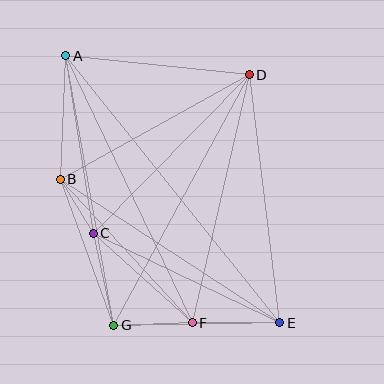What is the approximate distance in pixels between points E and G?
The distance between E and G is approximately 166 pixels.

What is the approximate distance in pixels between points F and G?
The distance between F and G is approximately 78 pixels.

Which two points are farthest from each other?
Points A and E are farthest from each other.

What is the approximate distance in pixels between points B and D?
The distance between B and D is approximately 216 pixels.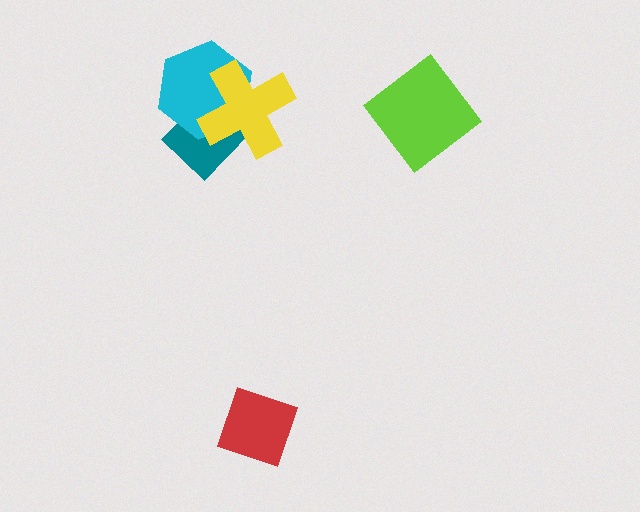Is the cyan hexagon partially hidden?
Yes, it is partially covered by another shape.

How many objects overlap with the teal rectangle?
2 objects overlap with the teal rectangle.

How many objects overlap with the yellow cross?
2 objects overlap with the yellow cross.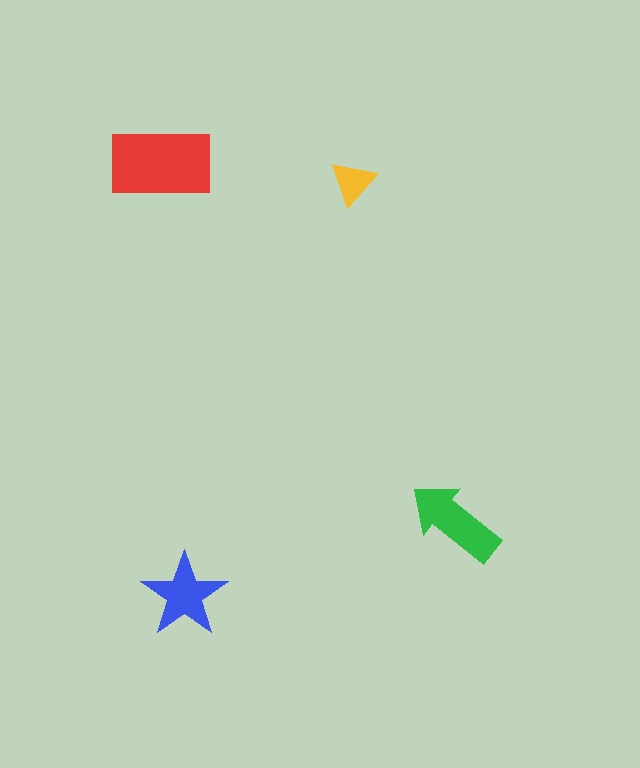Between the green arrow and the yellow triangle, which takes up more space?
The green arrow.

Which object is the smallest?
The yellow triangle.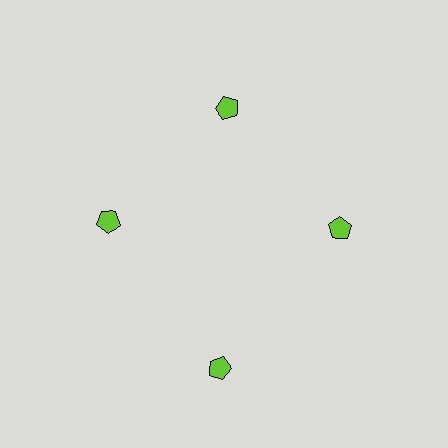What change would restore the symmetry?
The symmetry would be restored by moving it inward, back onto the ring so that all 4 pentagons sit at equal angles and equal distance from the center.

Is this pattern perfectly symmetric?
No. The 4 lime pentagons are arranged in a ring, but one element near the 6 o'clock position is pushed outward from the center, breaking the 4-fold rotational symmetry.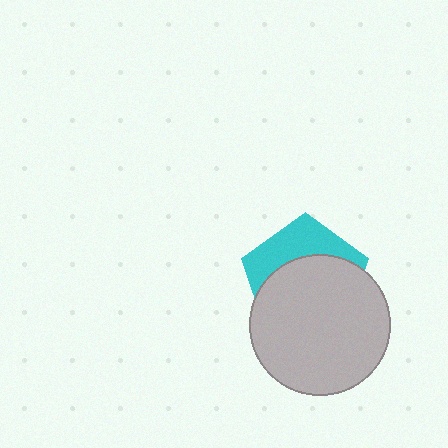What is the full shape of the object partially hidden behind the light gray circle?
The partially hidden object is a cyan pentagon.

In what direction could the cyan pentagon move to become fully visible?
The cyan pentagon could move up. That would shift it out from behind the light gray circle entirely.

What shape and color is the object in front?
The object in front is a light gray circle.